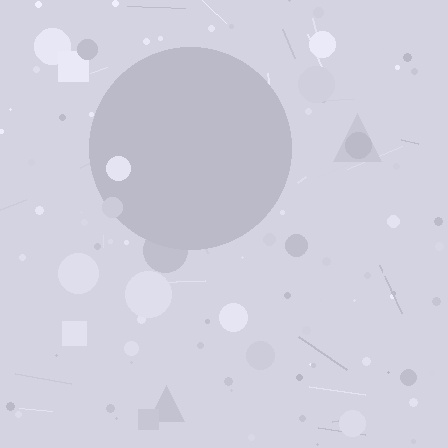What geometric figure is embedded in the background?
A circle is embedded in the background.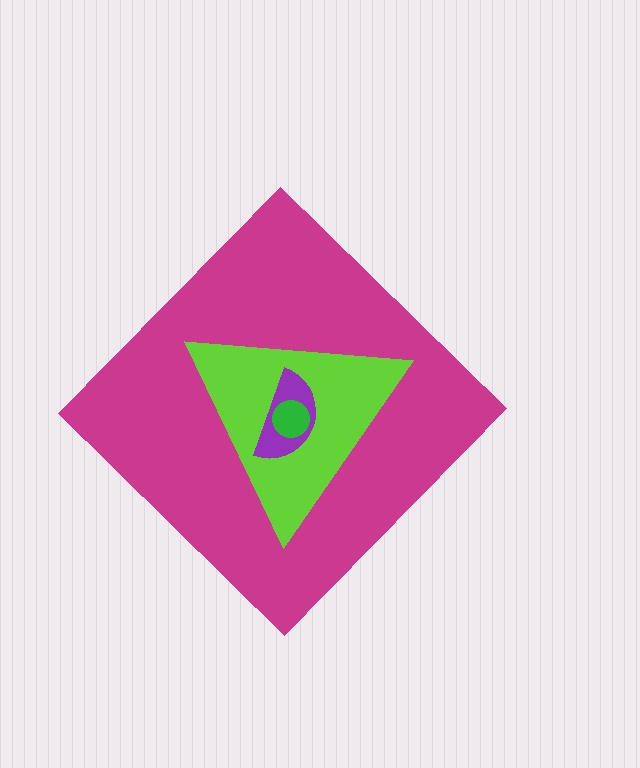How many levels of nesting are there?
4.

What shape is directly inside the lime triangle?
The purple semicircle.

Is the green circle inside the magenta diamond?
Yes.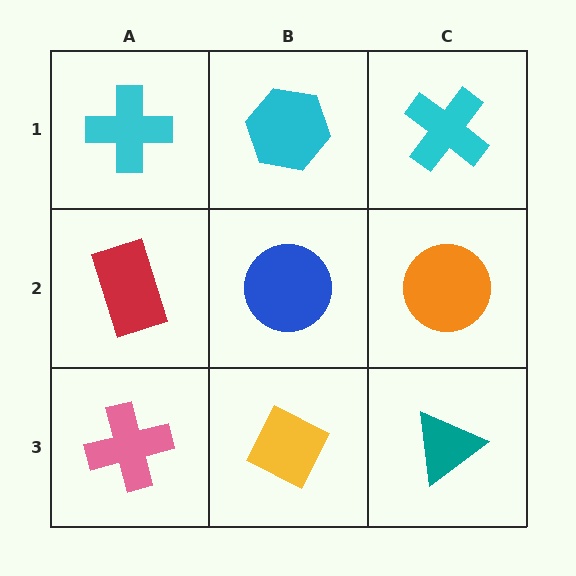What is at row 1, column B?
A cyan hexagon.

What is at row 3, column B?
A yellow diamond.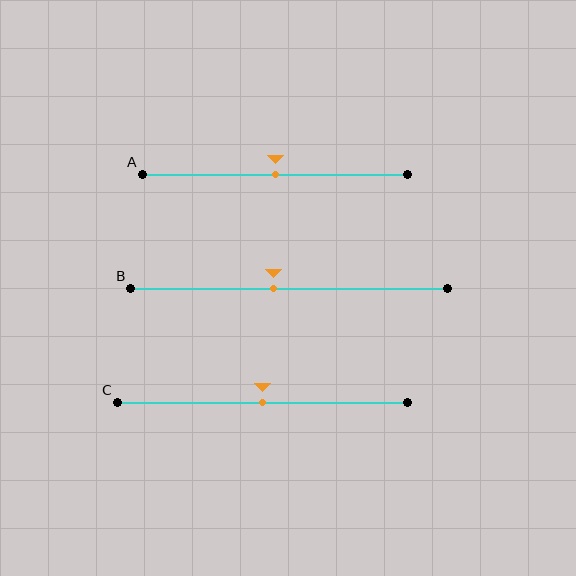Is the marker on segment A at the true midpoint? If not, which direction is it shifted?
Yes, the marker on segment A is at the true midpoint.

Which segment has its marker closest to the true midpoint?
Segment A has its marker closest to the true midpoint.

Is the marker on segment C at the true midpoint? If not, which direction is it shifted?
Yes, the marker on segment C is at the true midpoint.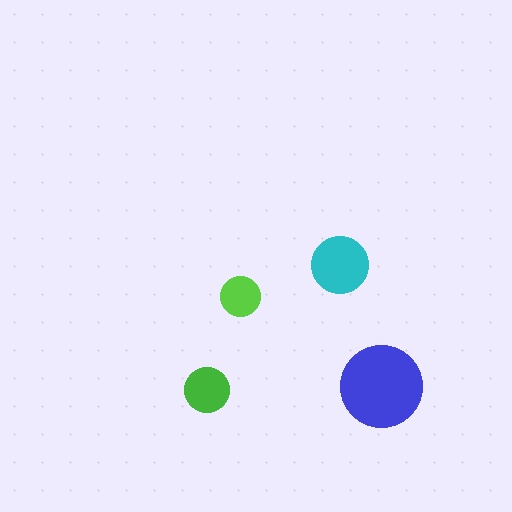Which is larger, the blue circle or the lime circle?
The blue one.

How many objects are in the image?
There are 4 objects in the image.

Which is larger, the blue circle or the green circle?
The blue one.